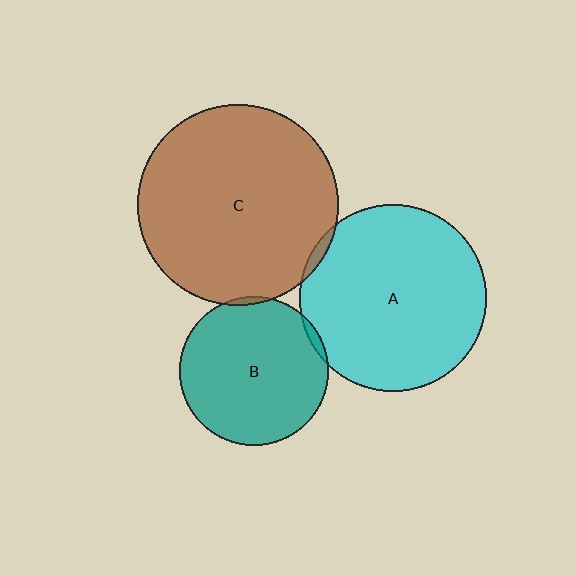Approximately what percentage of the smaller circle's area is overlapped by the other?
Approximately 5%.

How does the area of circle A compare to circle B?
Approximately 1.6 times.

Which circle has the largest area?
Circle C (brown).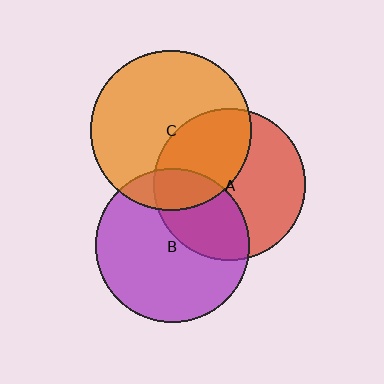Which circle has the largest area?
Circle C (orange).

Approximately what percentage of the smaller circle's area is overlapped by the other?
Approximately 35%.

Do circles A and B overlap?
Yes.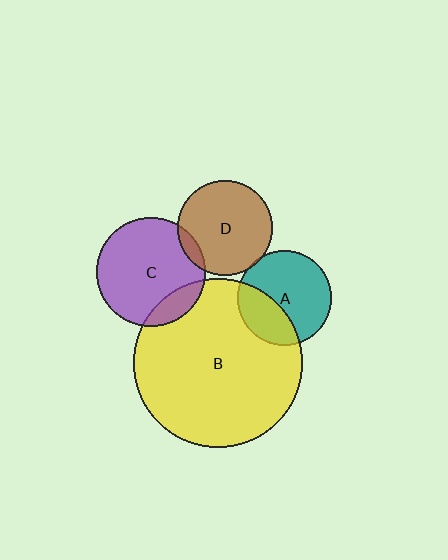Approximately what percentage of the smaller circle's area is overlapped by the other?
Approximately 10%.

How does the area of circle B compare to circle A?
Approximately 3.2 times.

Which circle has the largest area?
Circle B (yellow).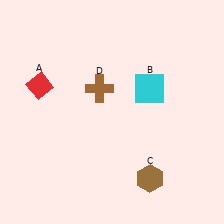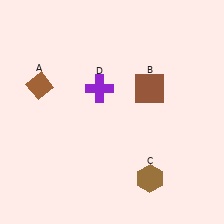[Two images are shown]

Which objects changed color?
A changed from red to brown. B changed from cyan to brown. D changed from brown to purple.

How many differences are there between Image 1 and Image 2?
There are 3 differences between the two images.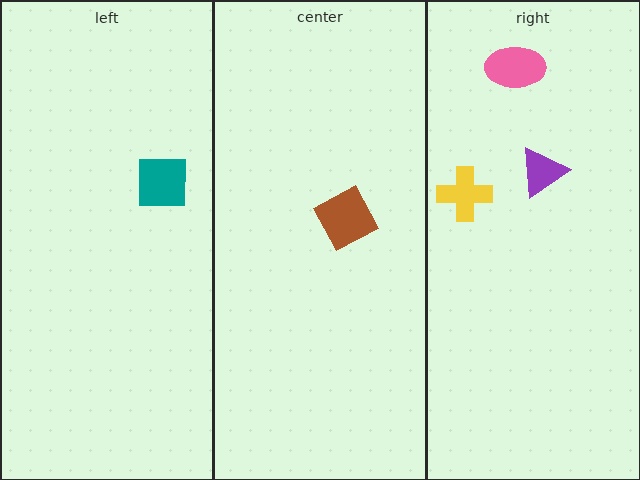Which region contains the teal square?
The left region.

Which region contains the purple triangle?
The right region.